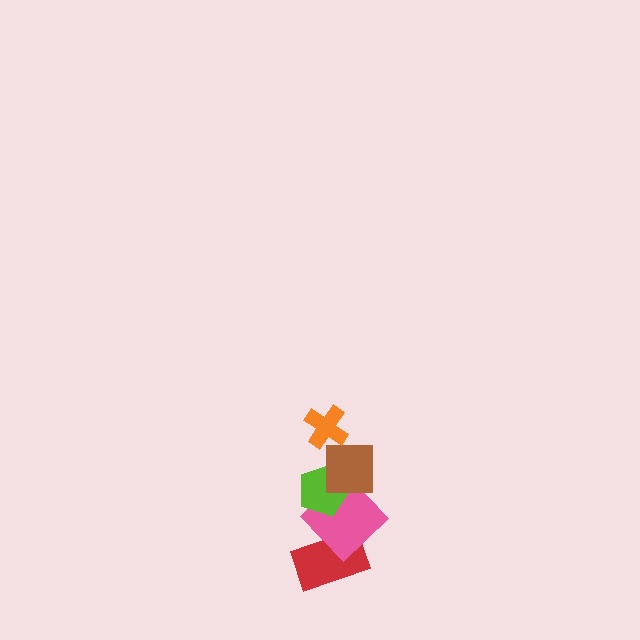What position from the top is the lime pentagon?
The lime pentagon is 3rd from the top.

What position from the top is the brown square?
The brown square is 2nd from the top.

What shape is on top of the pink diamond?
The lime pentagon is on top of the pink diamond.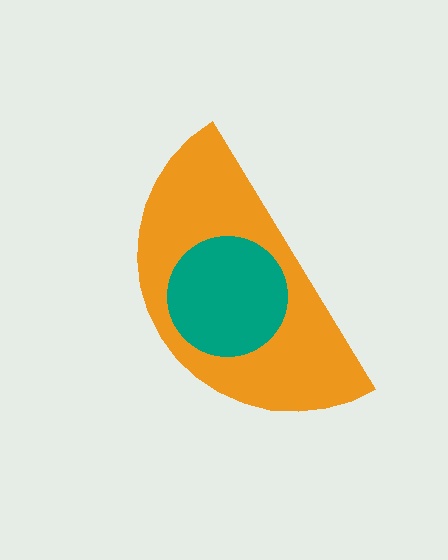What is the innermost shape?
The teal circle.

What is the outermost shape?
The orange semicircle.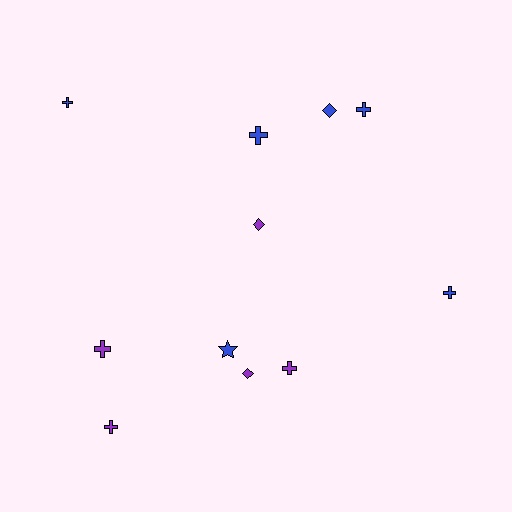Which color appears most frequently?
Blue, with 6 objects.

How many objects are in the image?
There are 11 objects.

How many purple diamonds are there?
There are 2 purple diamonds.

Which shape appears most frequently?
Cross, with 7 objects.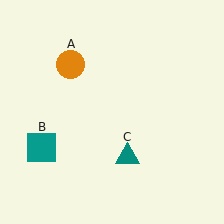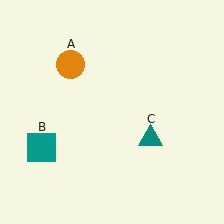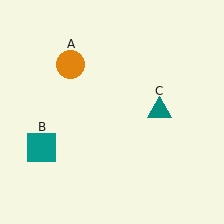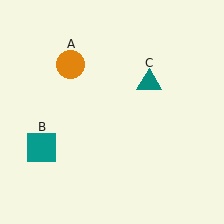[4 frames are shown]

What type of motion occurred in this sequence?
The teal triangle (object C) rotated counterclockwise around the center of the scene.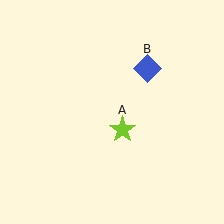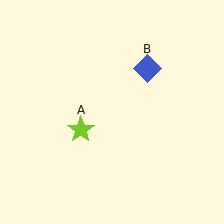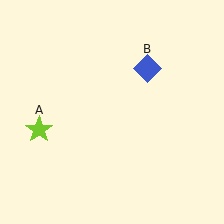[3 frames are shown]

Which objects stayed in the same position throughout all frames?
Blue diamond (object B) remained stationary.